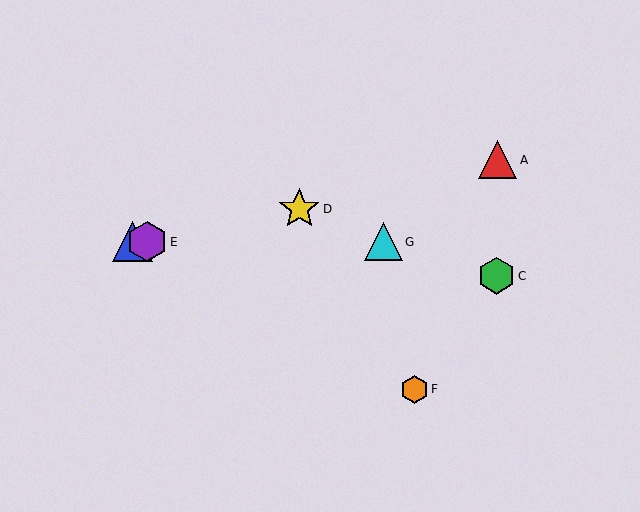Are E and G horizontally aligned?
Yes, both are at y≈242.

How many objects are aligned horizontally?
3 objects (B, E, G) are aligned horizontally.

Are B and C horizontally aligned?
No, B is at y≈242 and C is at y≈276.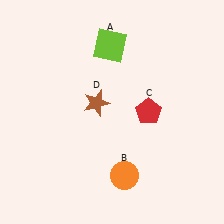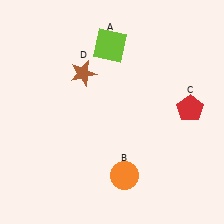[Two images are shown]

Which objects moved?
The objects that moved are: the red pentagon (C), the brown star (D).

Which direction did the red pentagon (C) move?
The red pentagon (C) moved right.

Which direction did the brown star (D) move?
The brown star (D) moved up.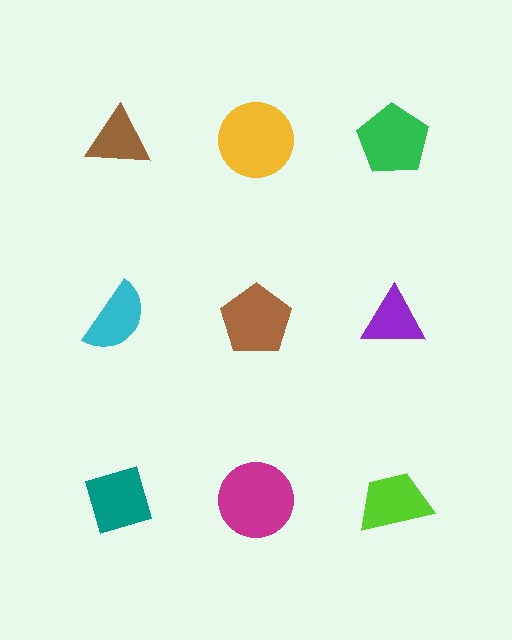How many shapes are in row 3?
3 shapes.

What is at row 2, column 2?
A brown pentagon.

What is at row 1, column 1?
A brown triangle.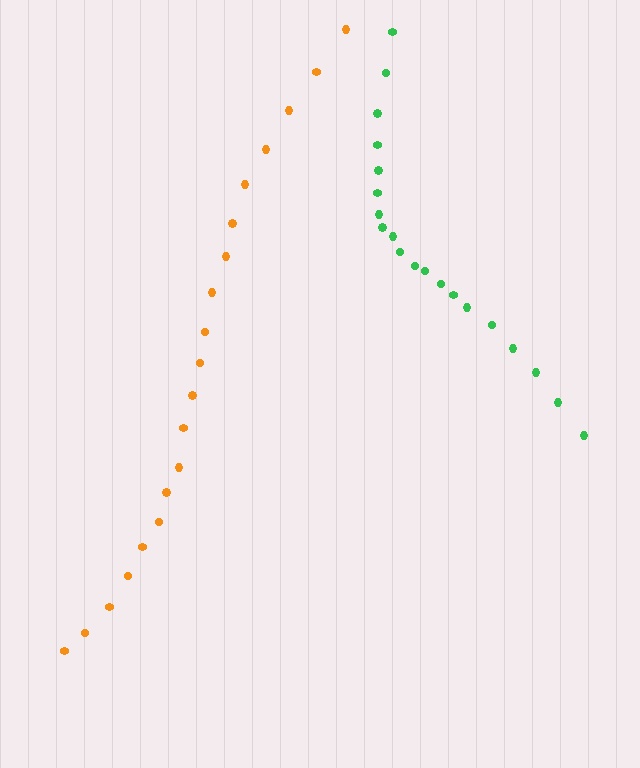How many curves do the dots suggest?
There are 2 distinct paths.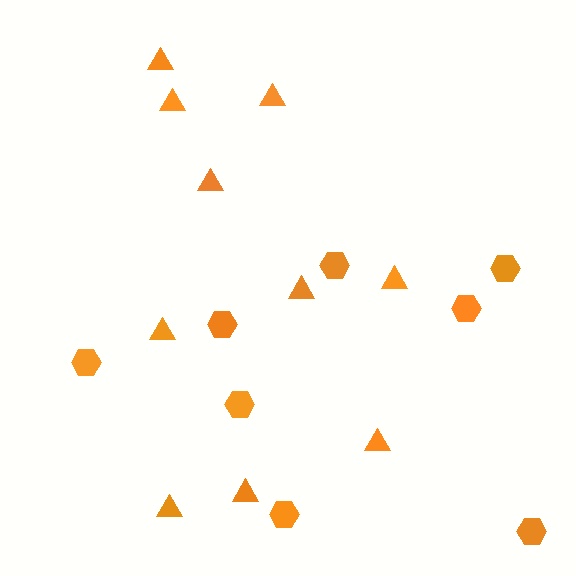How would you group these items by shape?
There are 2 groups: one group of triangles (10) and one group of hexagons (8).